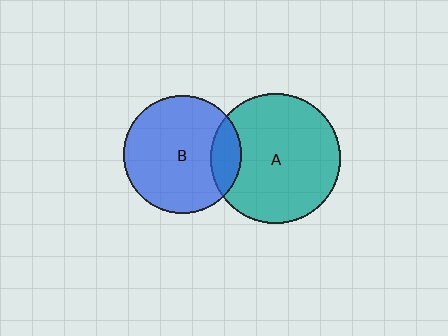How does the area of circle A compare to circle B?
Approximately 1.2 times.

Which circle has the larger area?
Circle A (teal).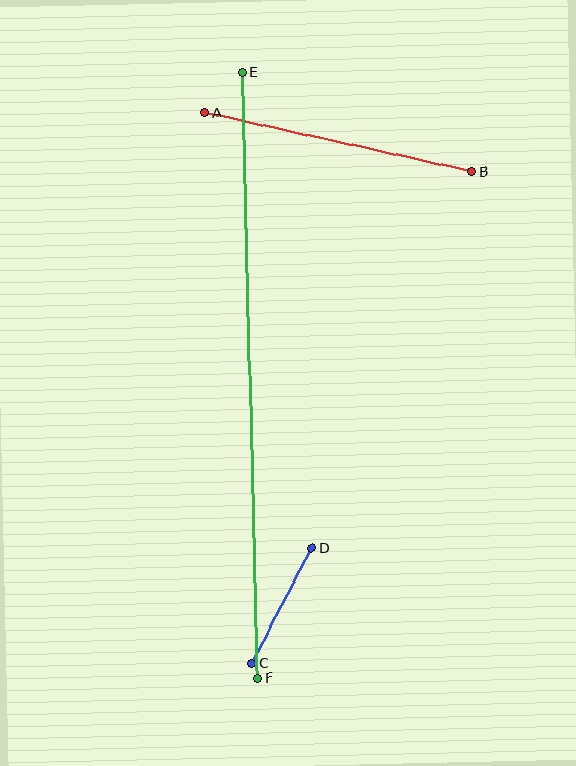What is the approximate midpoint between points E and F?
The midpoint is at approximately (250, 375) pixels.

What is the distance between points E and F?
The distance is approximately 606 pixels.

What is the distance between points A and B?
The distance is approximately 274 pixels.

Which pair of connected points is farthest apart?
Points E and F are farthest apart.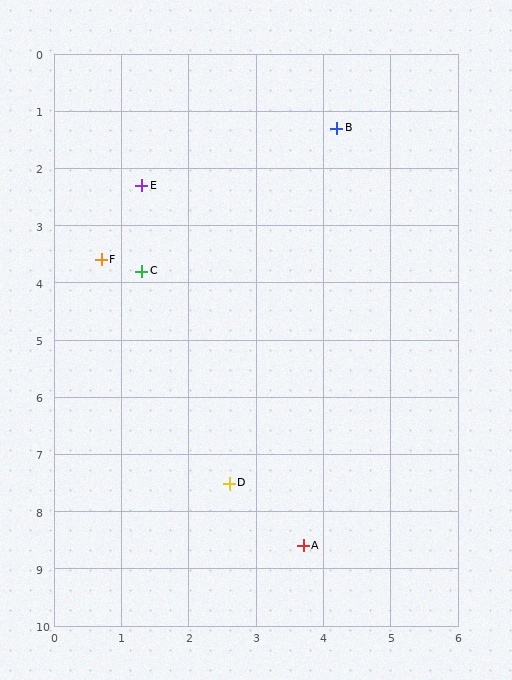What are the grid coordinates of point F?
Point F is at approximately (0.7, 3.6).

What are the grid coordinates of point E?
Point E is at approximately (1.3, 2.3).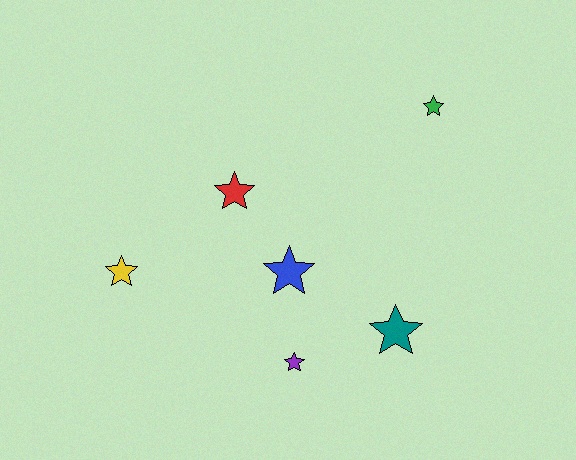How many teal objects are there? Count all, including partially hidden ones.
There is 1 teal object.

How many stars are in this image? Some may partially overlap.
There are 6 stars.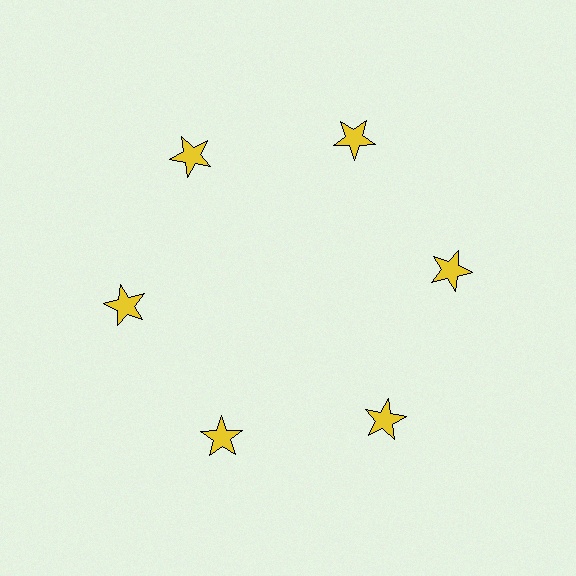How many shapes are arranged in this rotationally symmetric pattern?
There are 6 shapes, arranged in 6 groups of 1.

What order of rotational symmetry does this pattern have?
This pattern has 6-fold rotational symmetry.